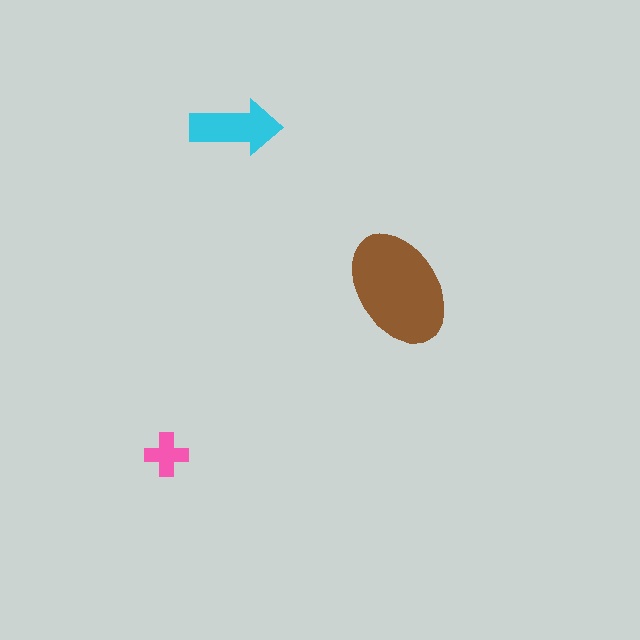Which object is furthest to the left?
The pink cross is leftmost.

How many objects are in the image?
There are 3 objects in the image.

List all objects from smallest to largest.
The pink cross, the cyan arrow, the brown ellipse.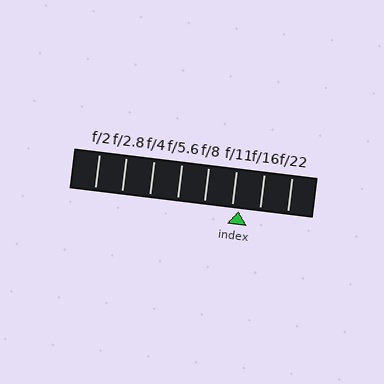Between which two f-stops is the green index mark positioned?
The index mark is between f/11 and f/16.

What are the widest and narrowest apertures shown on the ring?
The widest aperture shown is f/2 and the narrowest is f/22.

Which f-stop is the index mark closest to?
The index mark is closest to f/11.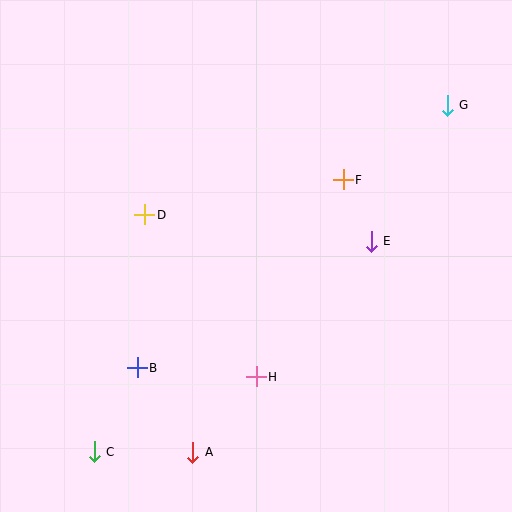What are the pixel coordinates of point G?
Point G is at (447, 105).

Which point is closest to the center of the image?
Point F at (343, 180) is closest to the center.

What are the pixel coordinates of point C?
Point C is at (94, 452).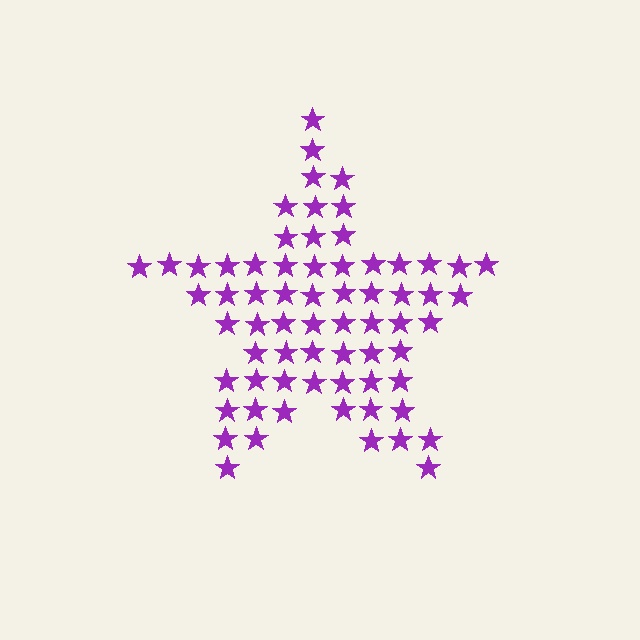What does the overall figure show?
The overall figure shows a star.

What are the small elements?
The small elements are stars.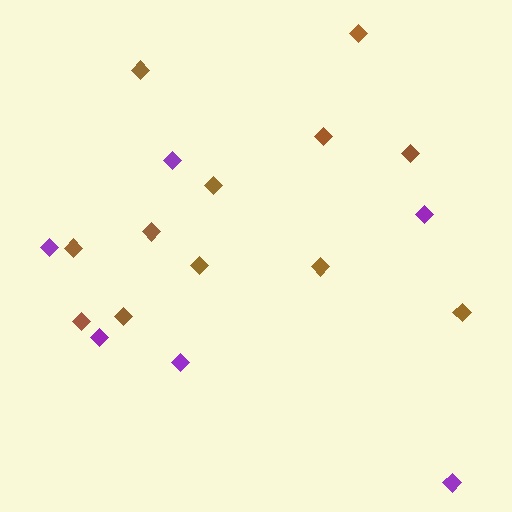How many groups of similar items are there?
There are 2 groups: one group of purple diamonds (6) and one group of brown diamonds (12).